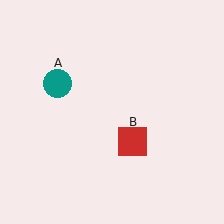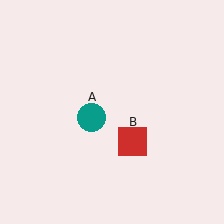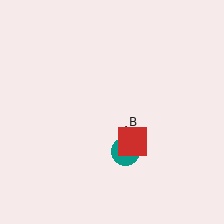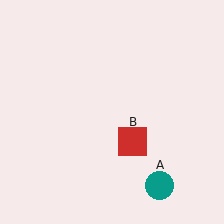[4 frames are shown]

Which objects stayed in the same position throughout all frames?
Red square (object B) remained stationary.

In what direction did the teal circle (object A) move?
The teal circle (object A) moved down and to the right.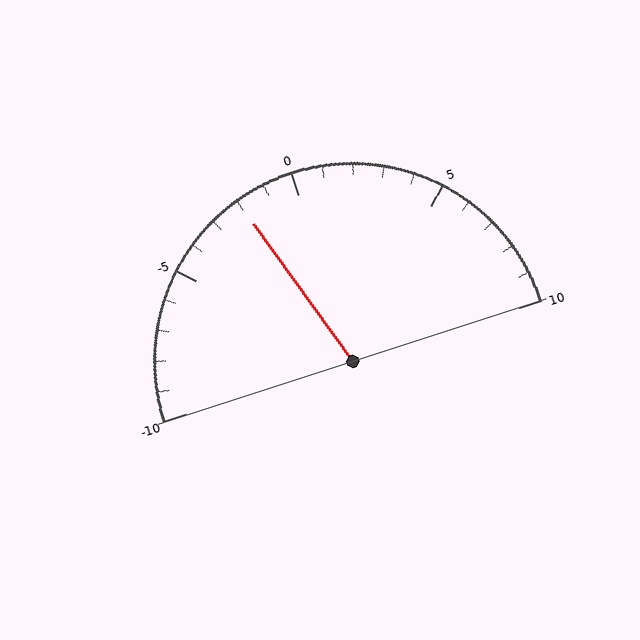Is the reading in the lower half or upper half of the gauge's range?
The reading is in the lower half of the range (-10 to 10).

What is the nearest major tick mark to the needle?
The nearest major tick mark is 0.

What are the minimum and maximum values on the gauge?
The gauge ranges from -10 to 10.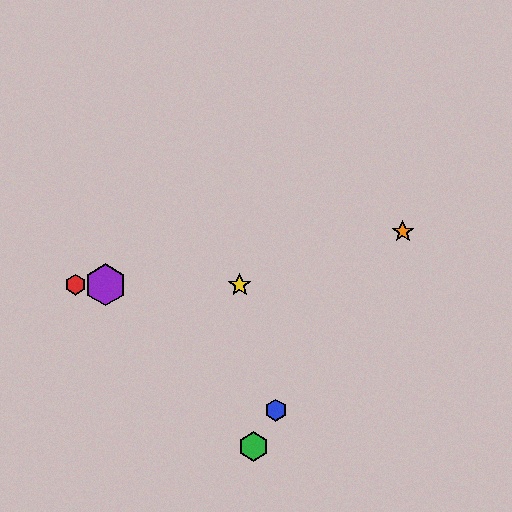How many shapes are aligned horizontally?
3 shapes (the red hexagon, the yellow star, the purple hexagon) are aligned horizontally.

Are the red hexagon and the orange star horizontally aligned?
No, the red hexagon is at y≈285 and the orange star is at y≈232.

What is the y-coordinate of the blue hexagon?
The blue hexagon is at y≈410.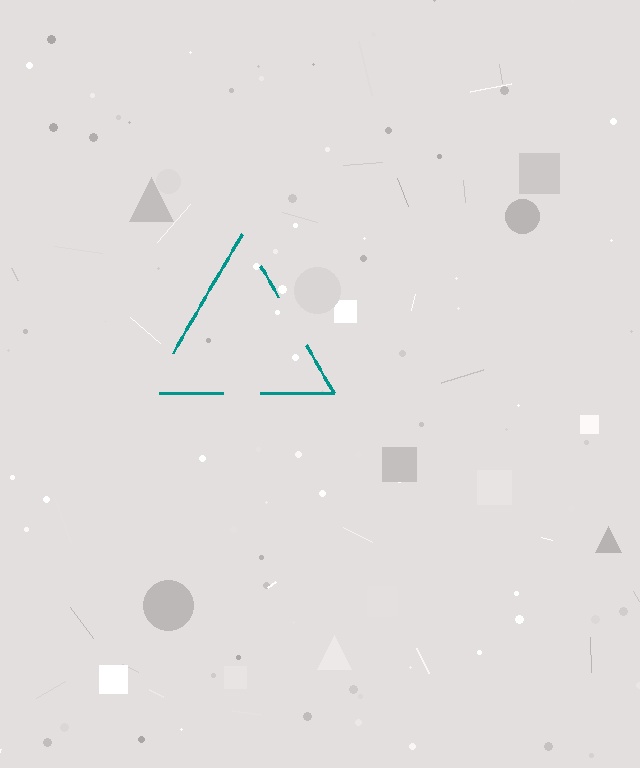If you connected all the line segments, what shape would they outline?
They would outline a triangle.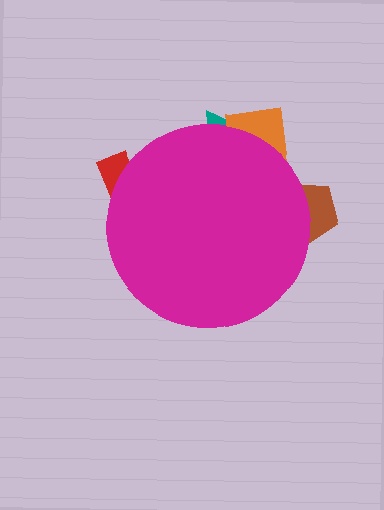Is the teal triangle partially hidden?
Yes, the teal triangle is partially hidden behind the magenta circle.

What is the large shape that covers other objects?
A magenta circle.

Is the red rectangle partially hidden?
Yes, the red rectangle is partially hidden behind the magenta circle.